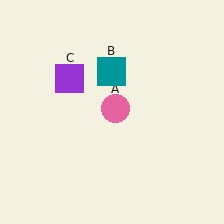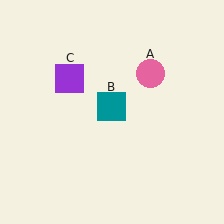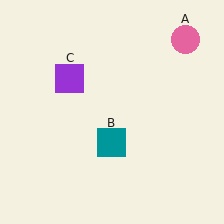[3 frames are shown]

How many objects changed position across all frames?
2 objects changed position: pink circle (object A), teal square (object B).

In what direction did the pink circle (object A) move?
The pink circle (object A) moved up and to the right.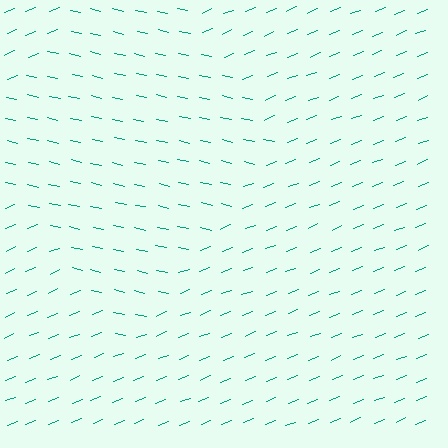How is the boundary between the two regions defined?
The boundary is defined purely by a change in line orientation (approximately 35 degrees difference). All lines are the same color and thickness.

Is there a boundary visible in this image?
Yes, there is a texture boundary formed by a change in line orientation.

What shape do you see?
I see a diamond.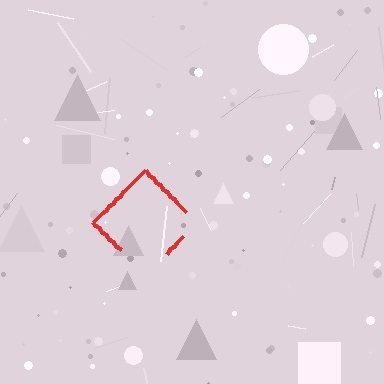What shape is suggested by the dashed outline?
The dashed outline suggests a diamond.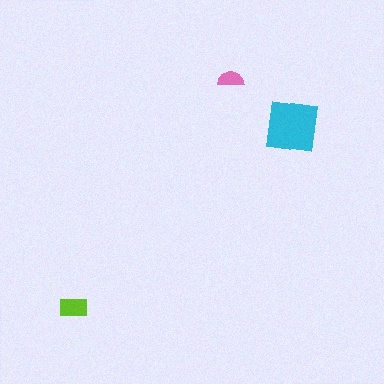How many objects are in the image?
There are 3 objects in the image.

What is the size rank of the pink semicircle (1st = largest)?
3rd.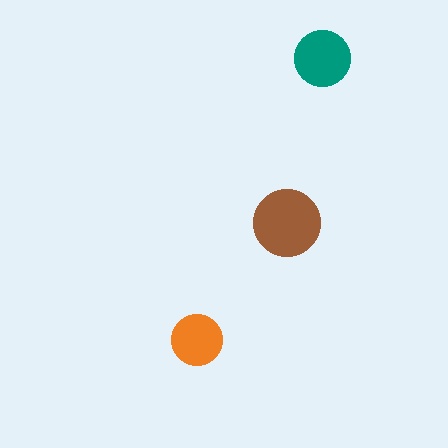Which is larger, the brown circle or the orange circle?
The brown one.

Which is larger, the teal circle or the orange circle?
The teal one.